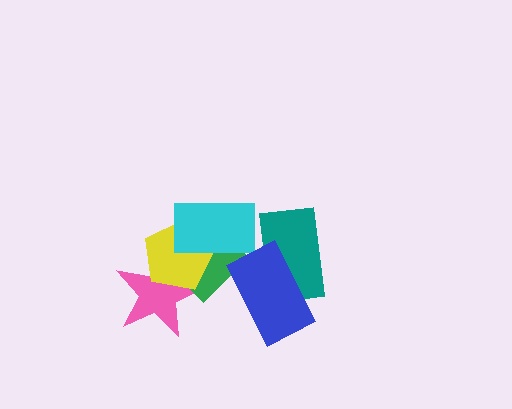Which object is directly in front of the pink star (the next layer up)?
The green diamond is directly in front of the pink star.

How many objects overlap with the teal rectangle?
1 object overlaps with the teal rectangle.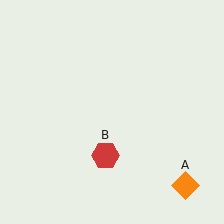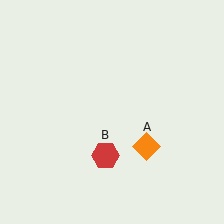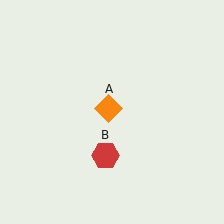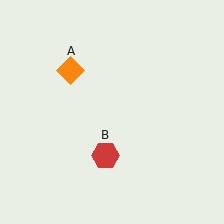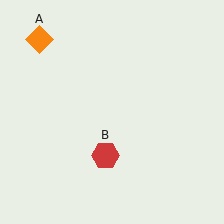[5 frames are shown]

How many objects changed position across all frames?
1 object changed position: orange diamond (object A).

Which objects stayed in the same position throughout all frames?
Red hexagon (object B) remained stationary.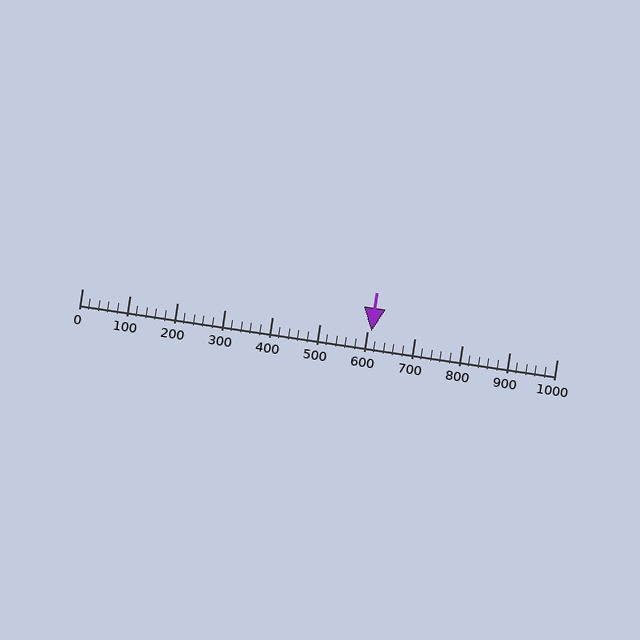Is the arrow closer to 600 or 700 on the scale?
The arrow is closer to 600.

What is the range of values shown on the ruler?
The ruler shows values from 0 to 1000.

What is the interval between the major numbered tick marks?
The major tick marks are spaced 100 units apart.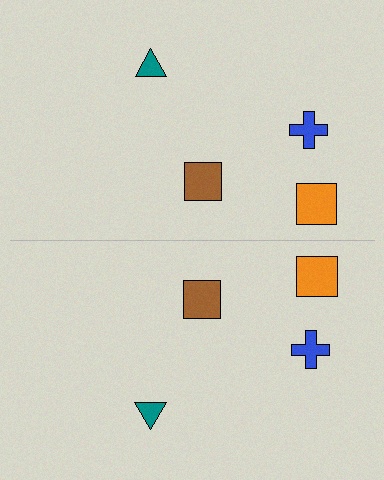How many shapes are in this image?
There are 8 shapes in this image.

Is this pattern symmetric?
Yes, this pattern has bilateral (reflection) symmetry.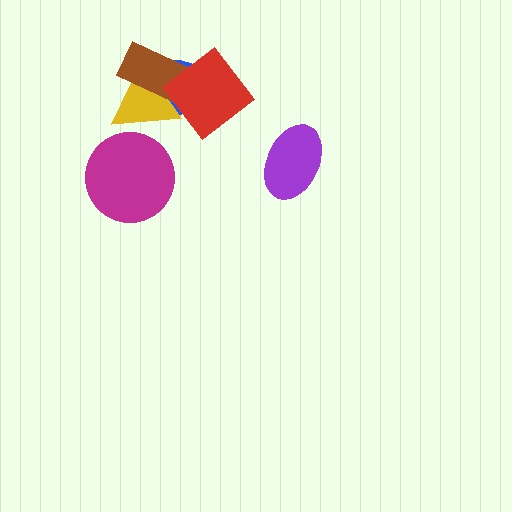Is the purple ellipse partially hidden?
No, no other shape covers it.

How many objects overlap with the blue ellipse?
3 objects overlap with the blue ellipse.